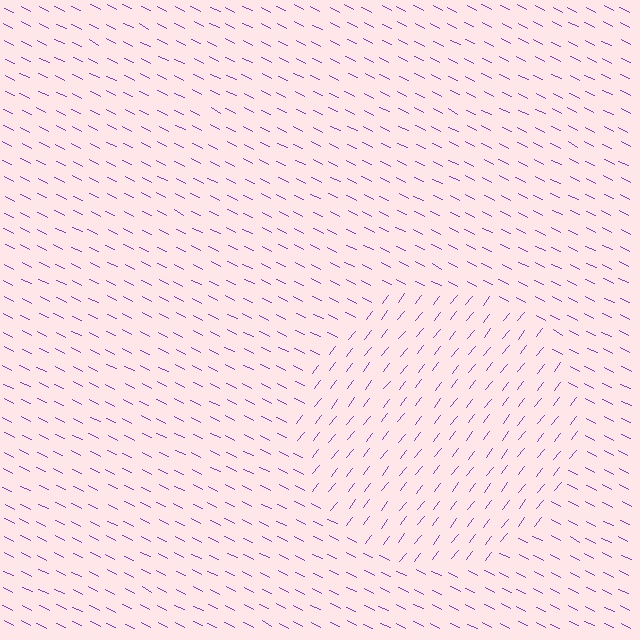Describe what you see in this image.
The image is filled with small purple line segments. A circle region in the image has lines oriented differently from the surrounding lines, creating a visible texture boundary.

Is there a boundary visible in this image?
Yes, there is a texture boundary formed by a change in line orientation.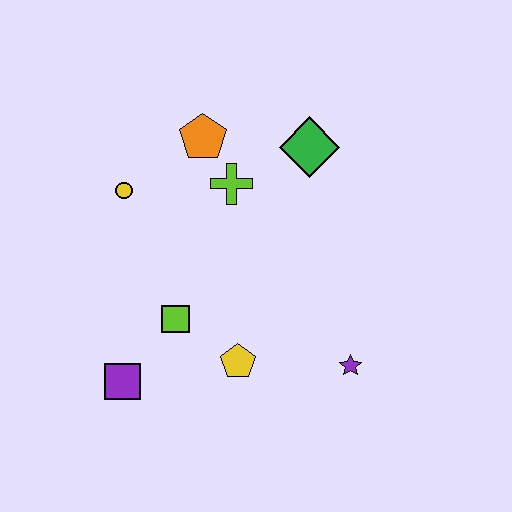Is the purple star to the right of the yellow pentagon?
Yes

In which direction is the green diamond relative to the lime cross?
The green diamond is to the right of the lime cross.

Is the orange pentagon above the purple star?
Yes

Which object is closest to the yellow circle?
The orange pentagon is closest to the yellow circle.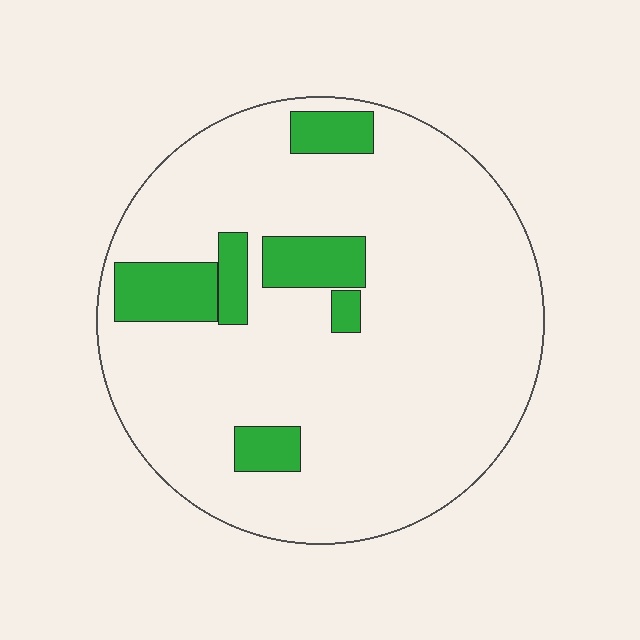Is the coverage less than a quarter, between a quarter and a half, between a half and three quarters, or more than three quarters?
Less than a quarter.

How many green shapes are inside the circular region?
6.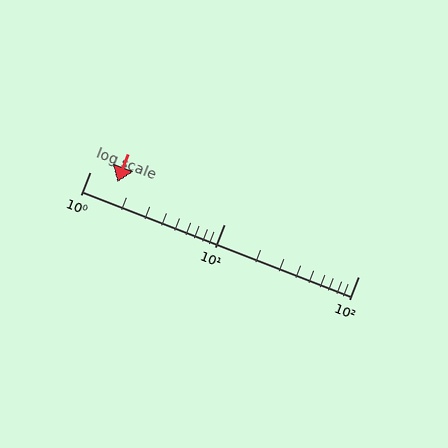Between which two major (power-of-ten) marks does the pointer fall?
The pointer is between 1 and 10.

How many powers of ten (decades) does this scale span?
The scale spans 2 decades, from 1 to 100.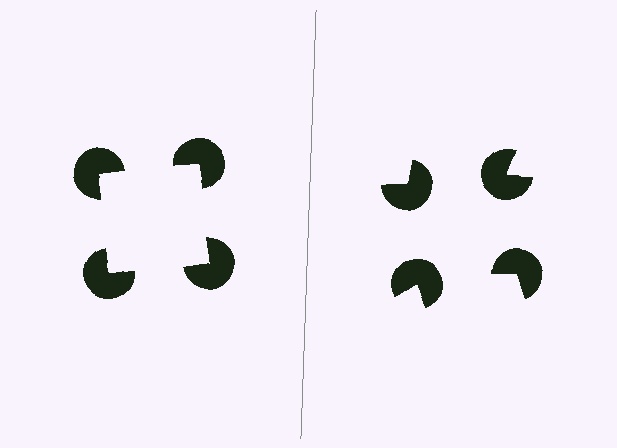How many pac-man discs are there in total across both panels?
8 — 4 on each side.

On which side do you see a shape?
An illusory square appears on the left side. On the right side the wedge cuts are rotated, so no coherent shape forms.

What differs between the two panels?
The pac-man discs are positioned identically on both sides; only the wedge orientations differ. On the left they align to a square; on the right they are misaligned.